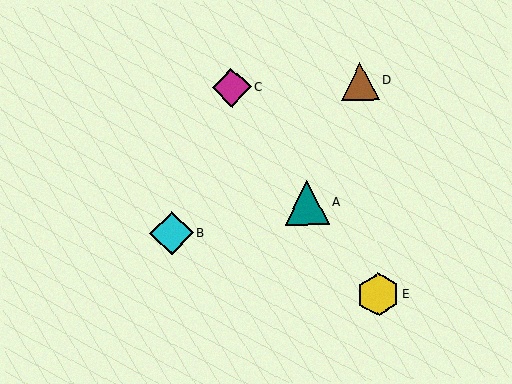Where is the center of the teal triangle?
The center of the teal triangle is at (307, 203).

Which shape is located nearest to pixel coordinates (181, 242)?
The cyan diamond (labeled B) at (172, 233) is nearest to that location.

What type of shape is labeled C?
Shape C is a magenta diamond.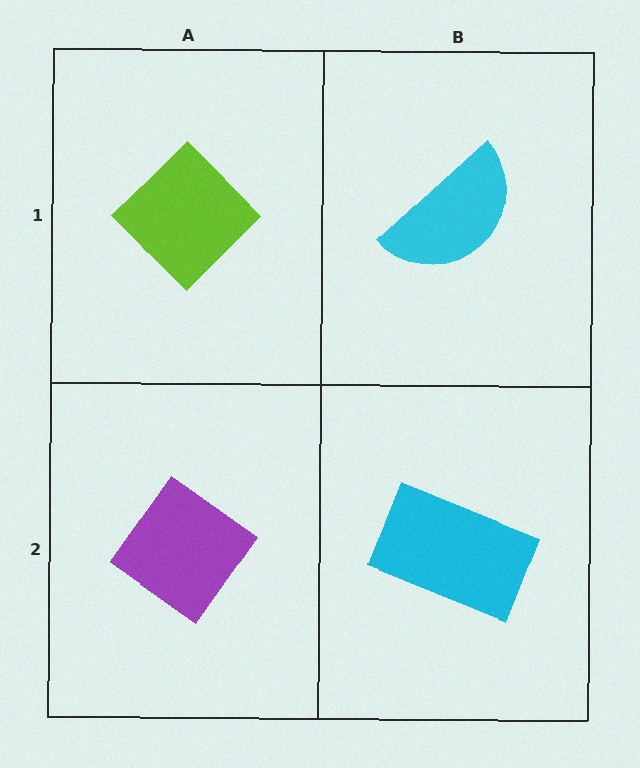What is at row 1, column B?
A cyan semicircle.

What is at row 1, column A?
A lime diamond.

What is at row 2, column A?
A purple diamond.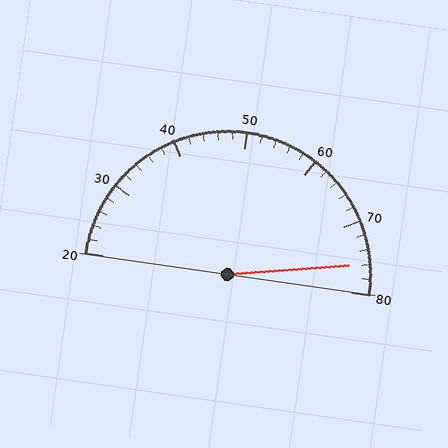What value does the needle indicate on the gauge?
The needle indicates approximately 76.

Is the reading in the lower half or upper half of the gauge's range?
The reading is in the upper half of the range (20 to 80).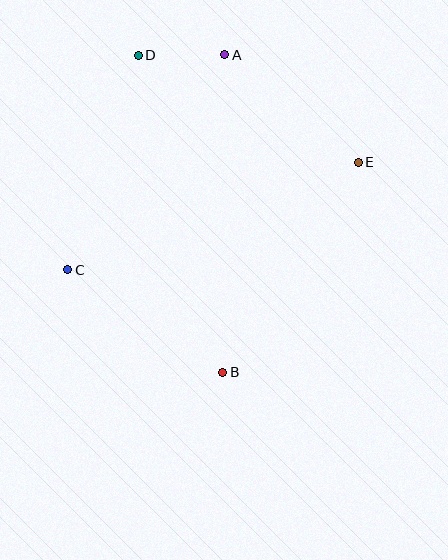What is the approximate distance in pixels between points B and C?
The distance between B and C is approximately 186 pixels.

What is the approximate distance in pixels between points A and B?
The distance between A and B is approximately 317 pixels.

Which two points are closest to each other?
Points A and D are closest to each other.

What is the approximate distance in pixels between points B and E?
The distance between B and E is approximately 250 pixels.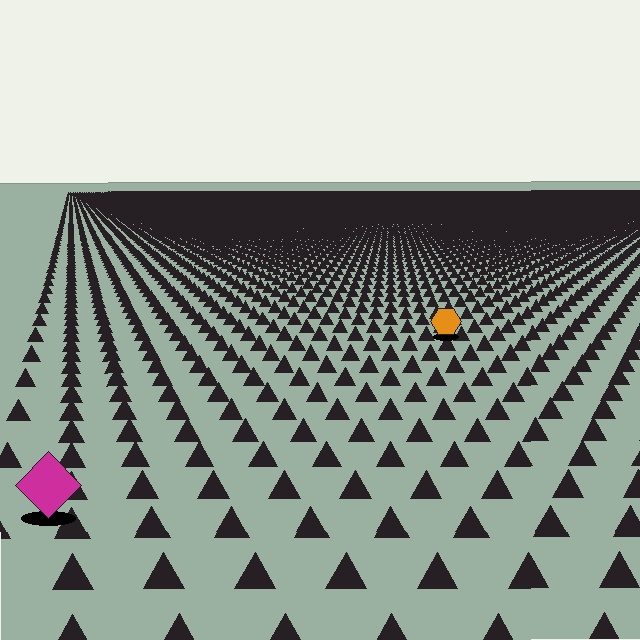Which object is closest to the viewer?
The magenta diamond is closest. The texture marks near it are larger and more spread out.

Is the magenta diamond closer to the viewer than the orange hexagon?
Yes. The magenta diamond is closer — you can tell from the texture gradient: the ground texture is coarser near it.